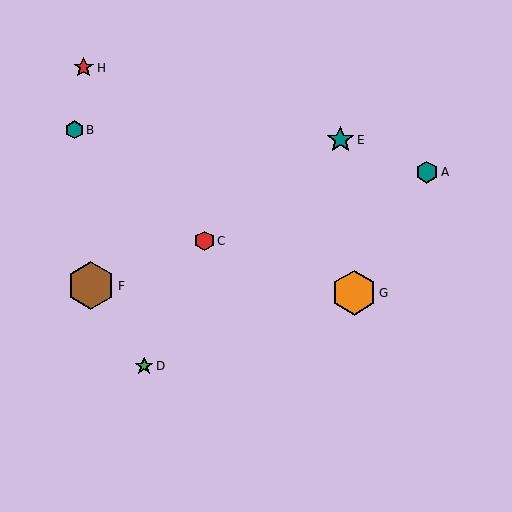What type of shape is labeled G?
Shape G is an orange hexagon.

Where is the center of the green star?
The center of the green star is at (144, 366).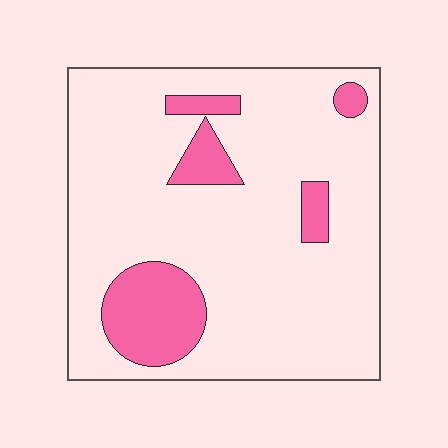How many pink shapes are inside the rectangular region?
5.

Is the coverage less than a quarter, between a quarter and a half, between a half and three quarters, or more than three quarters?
Less than a quarter.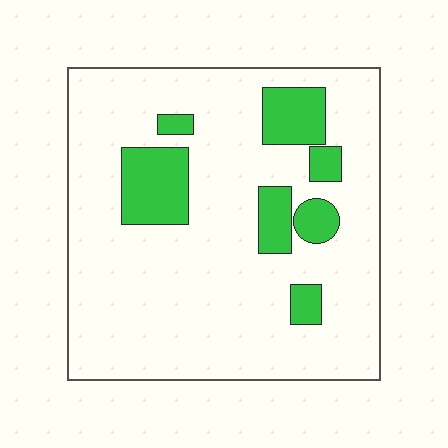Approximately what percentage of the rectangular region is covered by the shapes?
Approximately 15%.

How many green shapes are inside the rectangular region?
7.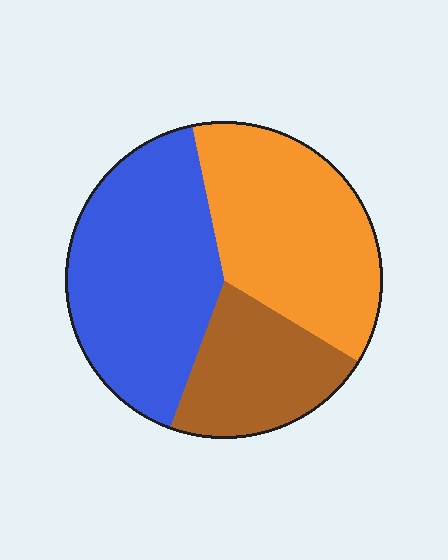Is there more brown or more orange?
Orange.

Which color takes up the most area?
Blue, at roughly 40%.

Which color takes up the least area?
Brown, at roughly 20%.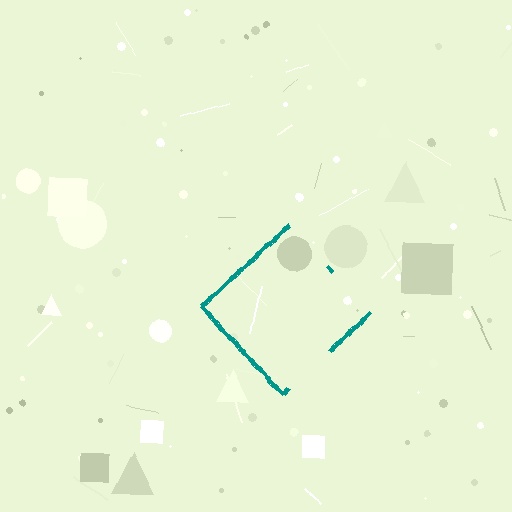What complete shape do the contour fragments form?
The contour fragments form a diamond.